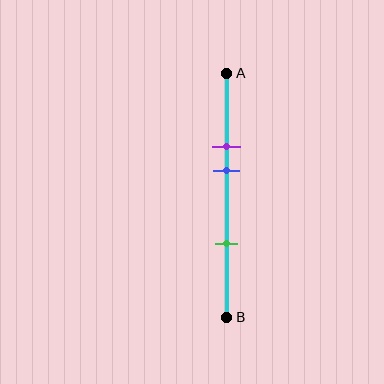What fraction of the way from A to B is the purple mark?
The purple mark is approximately 30% (0.3) of the way from A to B.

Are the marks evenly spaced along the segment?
No, the marks are not evenly spaced.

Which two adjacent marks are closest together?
The purple and blue marks are the closest adjacent pair.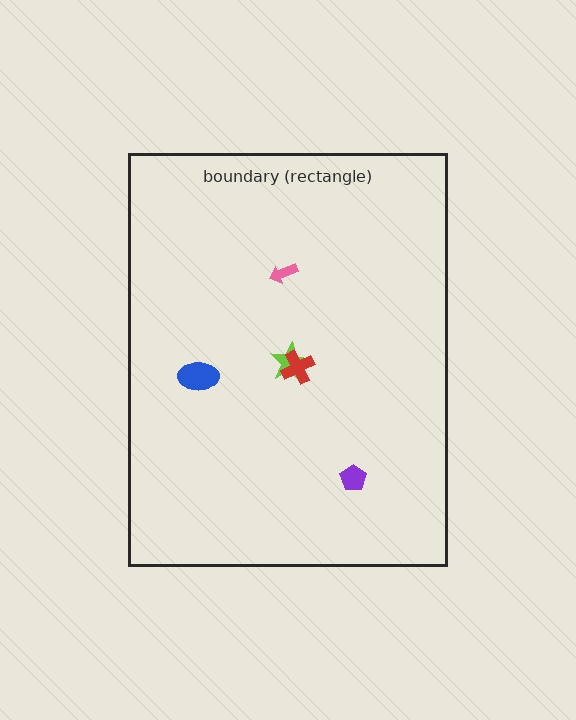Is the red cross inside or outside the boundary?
Inside.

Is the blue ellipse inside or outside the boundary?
Inside.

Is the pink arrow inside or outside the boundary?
Inside.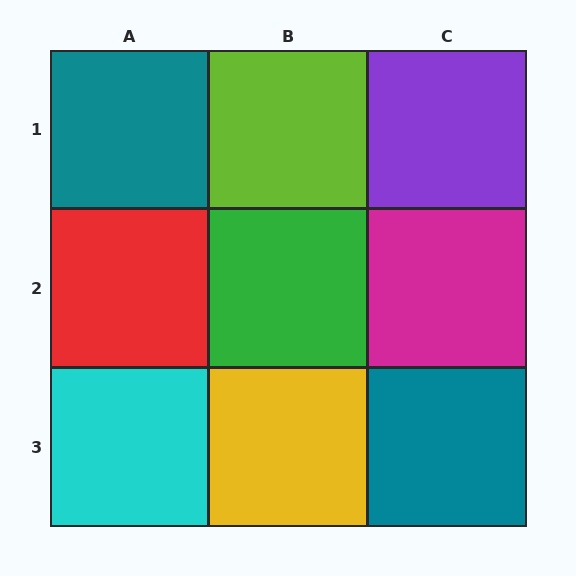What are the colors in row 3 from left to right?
Cyan, yellow, teal.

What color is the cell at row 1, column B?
Lime.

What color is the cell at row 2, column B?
Green.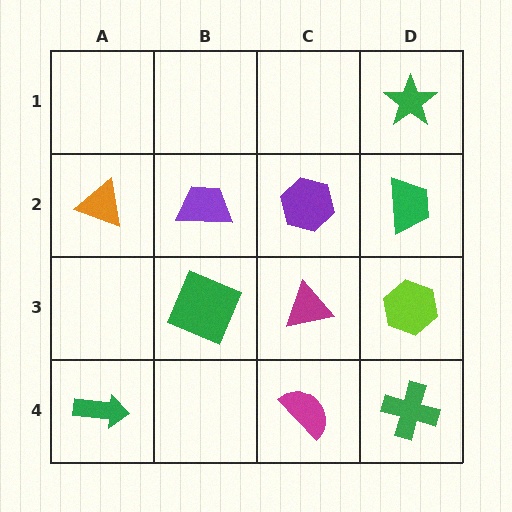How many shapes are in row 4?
3 shapes.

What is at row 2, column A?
An orange triangle.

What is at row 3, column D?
A lime hexagon.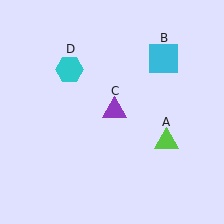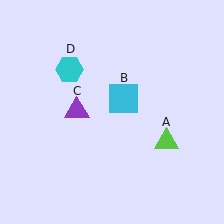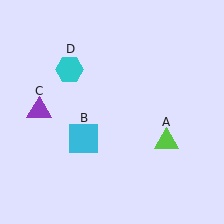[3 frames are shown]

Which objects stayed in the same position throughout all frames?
Lime triangle (object A) and cyan hexagon (object D) remained stationary.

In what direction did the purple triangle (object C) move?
The purple triangle (object C) moved left.